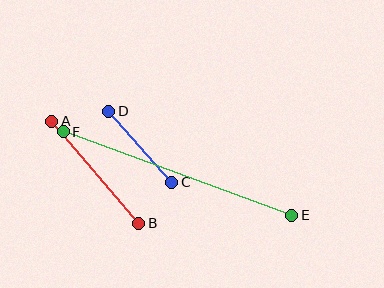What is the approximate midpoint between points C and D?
The midpoint is at approximately (140, 147) pixels.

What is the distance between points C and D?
The distance is approximately 95 pixels.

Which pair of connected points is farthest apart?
Points E and F are farthest apart.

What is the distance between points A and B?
The distance is approximately 134 pixels.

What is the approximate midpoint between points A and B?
The midpoint is at approximately (95, 172) pixels.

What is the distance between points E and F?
The distance is approximately 243 pixels.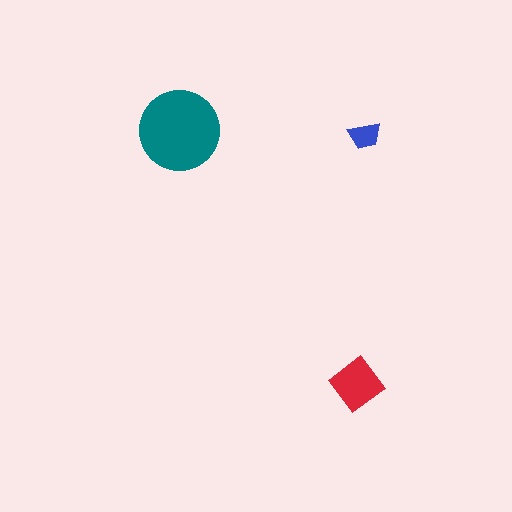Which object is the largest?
The teal circle.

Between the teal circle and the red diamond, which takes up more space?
The teal circle.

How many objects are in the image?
There are 3 objects in the image.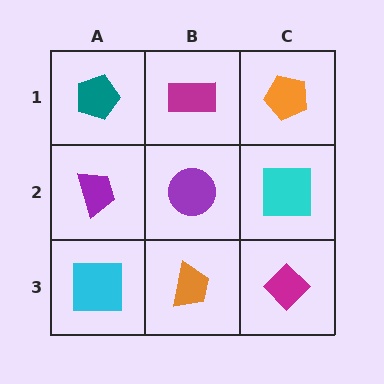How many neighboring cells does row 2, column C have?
3.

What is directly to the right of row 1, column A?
A magenta rectangle.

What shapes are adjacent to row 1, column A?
A purple trapezoid (row 2, column A), a magenta rectangle (row 1, column B).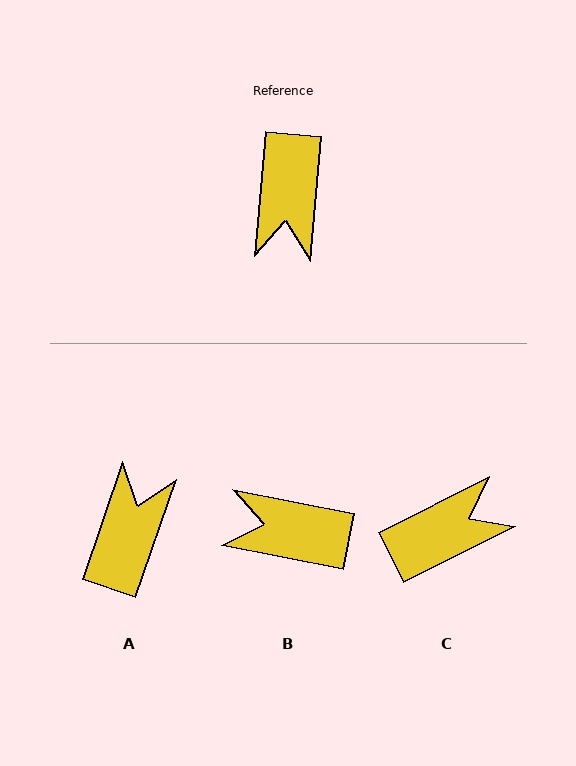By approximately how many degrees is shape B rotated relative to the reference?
Approximately 96 degrees clockwise.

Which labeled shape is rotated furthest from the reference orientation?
A, about 166 degrees away.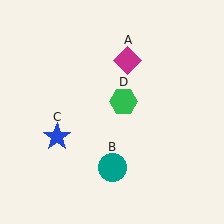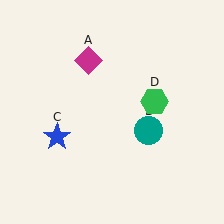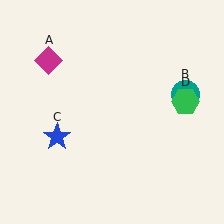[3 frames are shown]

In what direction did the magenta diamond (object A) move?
The magenta diamond (object A) moved left.